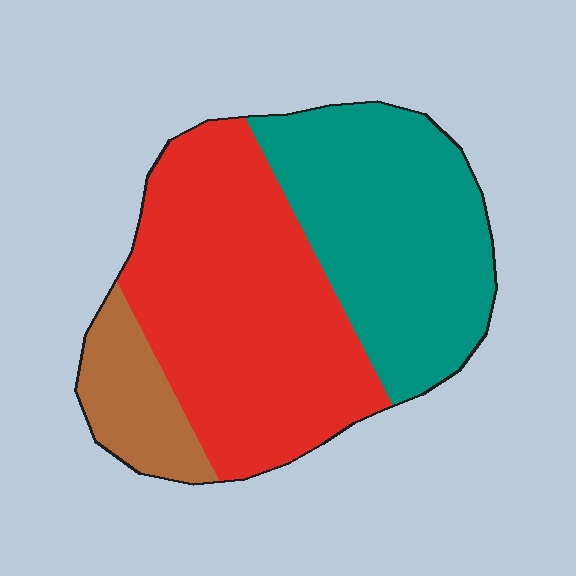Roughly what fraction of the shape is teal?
Teal covers 39% of the shape.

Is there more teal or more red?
Red.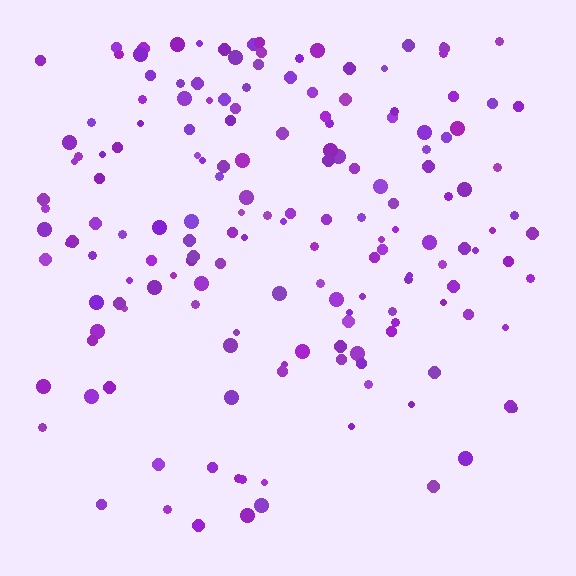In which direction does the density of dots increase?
From bottom to top, with the top side densest.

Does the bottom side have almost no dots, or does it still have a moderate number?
Still a moderate number, just noticeably fewer than the top.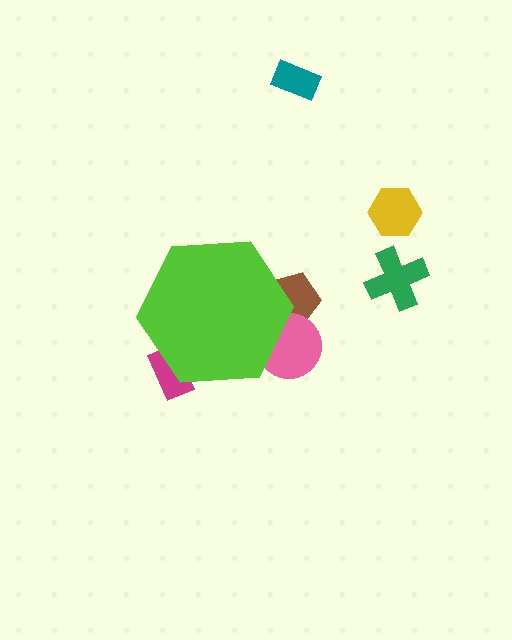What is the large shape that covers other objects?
A lime hexagon.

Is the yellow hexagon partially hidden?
No, the yellow hexagon is fully visible.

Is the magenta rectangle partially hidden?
Yes, the magenta rectangle is partially hidden behind the lime hexagon.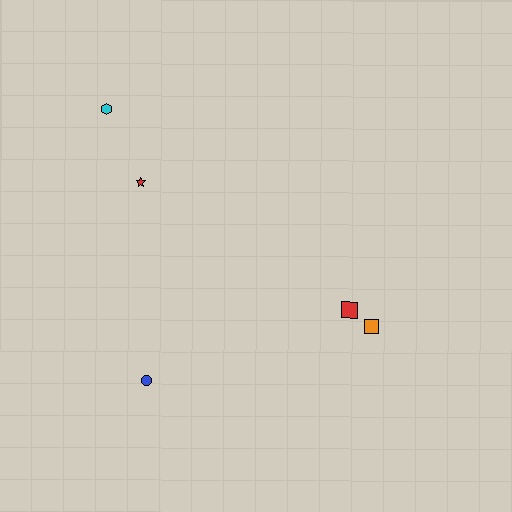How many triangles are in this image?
There are no triangles.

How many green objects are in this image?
There are no green objects.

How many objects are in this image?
There are 5 objects.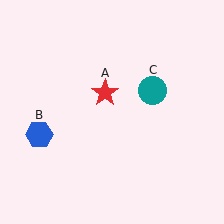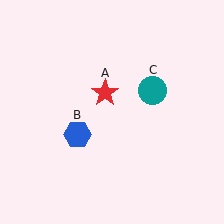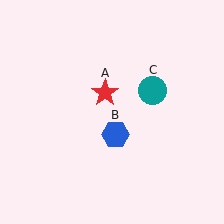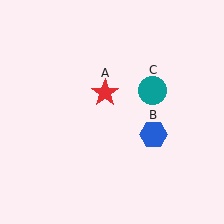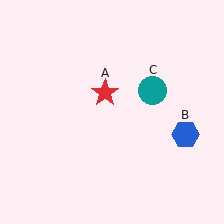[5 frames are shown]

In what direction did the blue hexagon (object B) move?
The blue hexagon (object B) moved right.